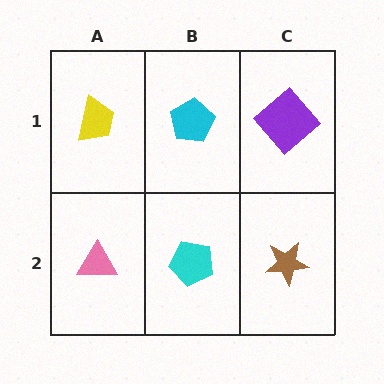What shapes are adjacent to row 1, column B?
A cyan pentagon (row 2, column B), a yellow trapezoid (row 1, column A), a purple diamond (row 1, column C).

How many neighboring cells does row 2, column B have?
3.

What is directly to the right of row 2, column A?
A cyan pentagon.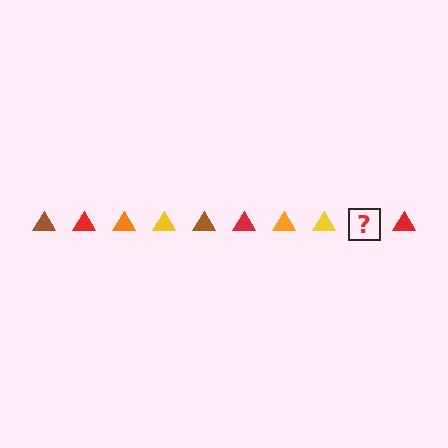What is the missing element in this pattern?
The missing element is a brown triangle.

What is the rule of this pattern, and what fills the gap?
The rule is that the pattern cycles through brown, red, orange, yellow triangles. The gap should be filled with a brown triangle.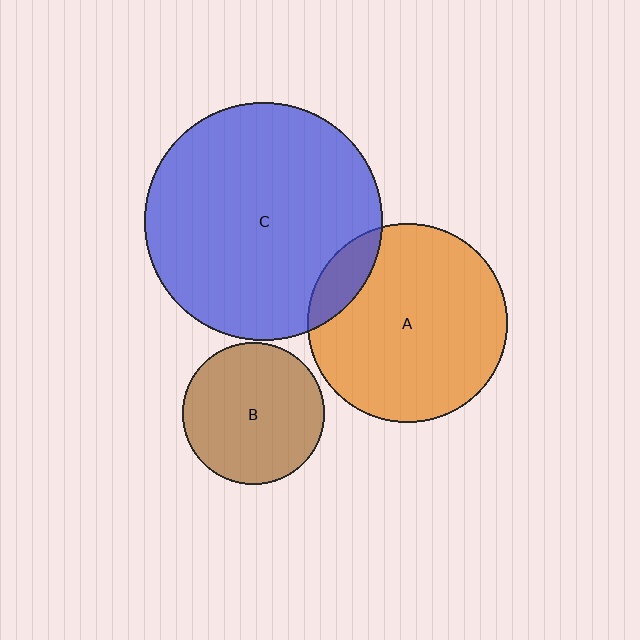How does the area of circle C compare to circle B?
Approximately 2.8 times.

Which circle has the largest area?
Circle C (blue).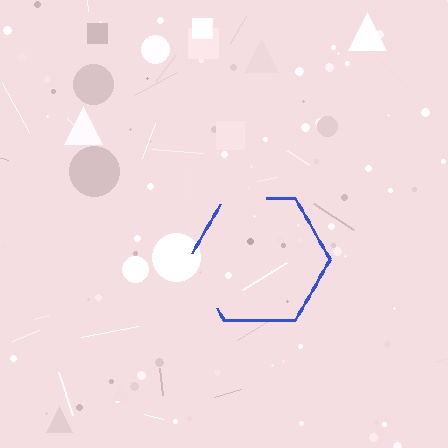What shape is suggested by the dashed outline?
The dashed outline suggests a hexagon.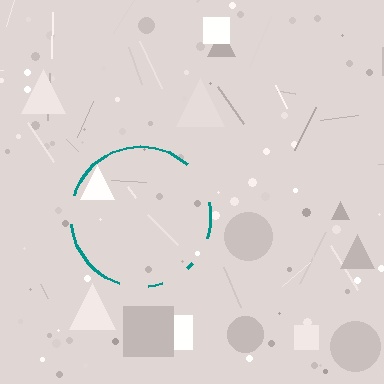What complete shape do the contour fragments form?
The contour fragments form a circle.